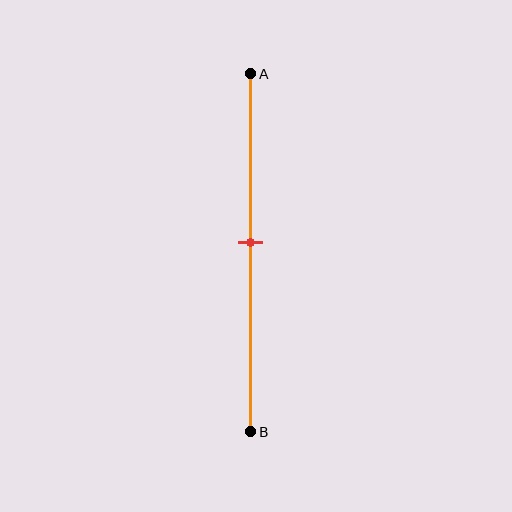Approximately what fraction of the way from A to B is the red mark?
The red mark is approximately 45% of the way from A to B.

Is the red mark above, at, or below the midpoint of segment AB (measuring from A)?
The red mark is approximately at the midpoint of segment AB.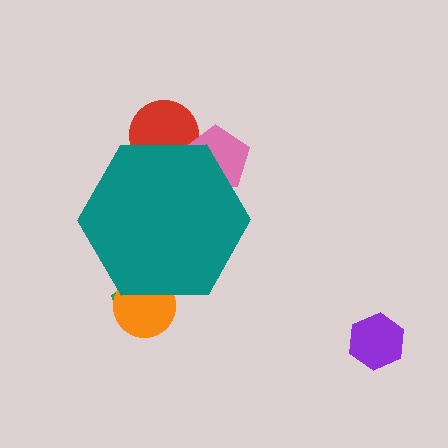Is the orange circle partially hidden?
Yes, the orange circle is partially hidden behind the teal hexagon.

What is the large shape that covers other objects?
A teal hexagon.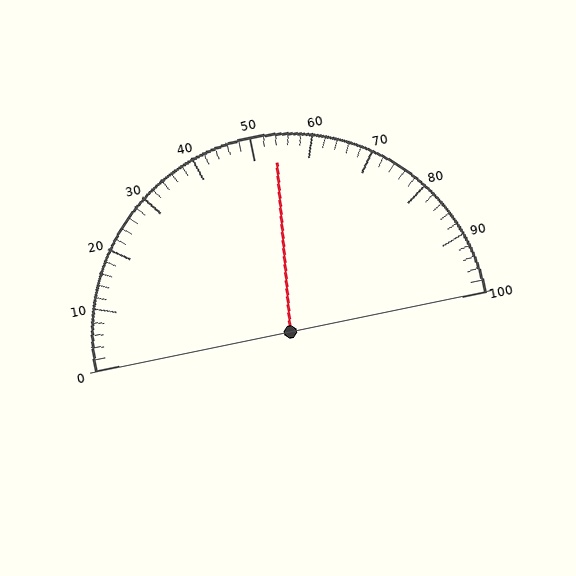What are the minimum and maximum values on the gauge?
The gauge ranges from 0 to 100.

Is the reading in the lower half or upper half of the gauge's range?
The reading is in the upper half of the range (0 to 100).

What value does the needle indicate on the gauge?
The needle indicates approximately 54.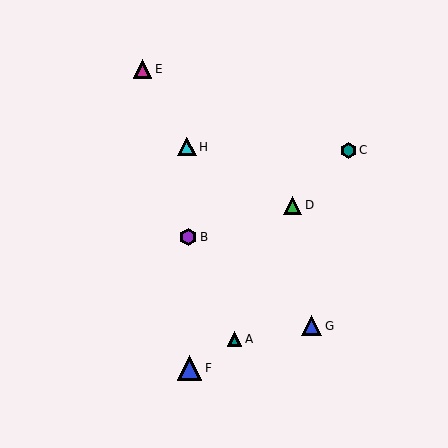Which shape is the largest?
The blue triangle (labeled F) is the largest.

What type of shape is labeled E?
Shape E is a magenta triangle.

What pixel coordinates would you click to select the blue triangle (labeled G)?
Click at (312, 326) to select the blue triangle G.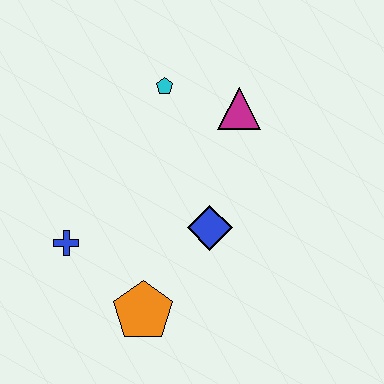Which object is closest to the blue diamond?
The orange pentagon is closest to the blue diamond.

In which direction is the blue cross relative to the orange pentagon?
The blue cross is to the left of the orange pentagon.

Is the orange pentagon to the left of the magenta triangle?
Yes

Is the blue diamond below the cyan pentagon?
Yes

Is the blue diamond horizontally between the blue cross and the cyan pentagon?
No